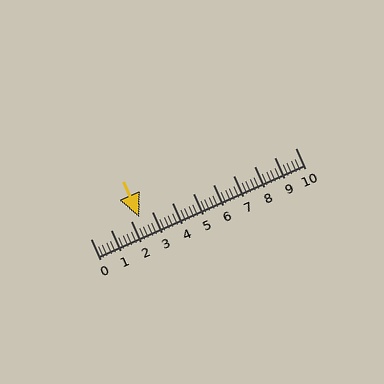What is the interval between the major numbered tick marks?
The major tick marks are spaced 1 units apart.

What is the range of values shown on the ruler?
The ruler shows values from 0 to 10.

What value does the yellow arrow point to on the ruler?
The yellow arrow points to approximately 2.4.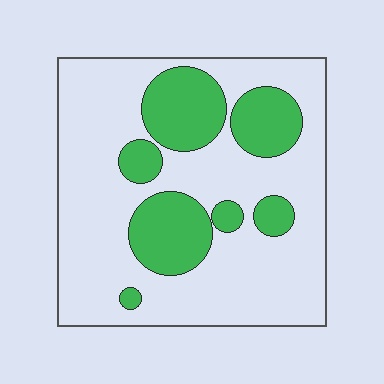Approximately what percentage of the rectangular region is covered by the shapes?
Approximately 25%.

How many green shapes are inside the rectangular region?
7.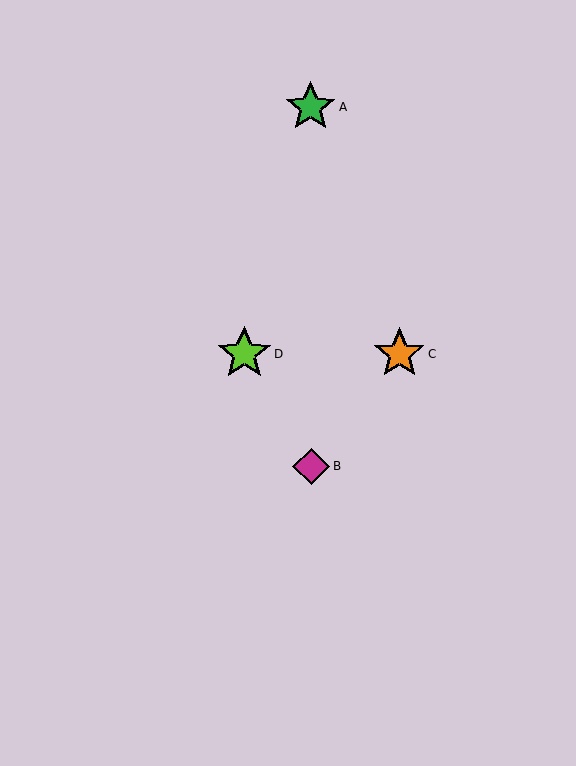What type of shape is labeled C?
Shape C is an orange star.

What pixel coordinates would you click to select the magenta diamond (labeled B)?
Click at (311, 466) to select the magenta diamond B.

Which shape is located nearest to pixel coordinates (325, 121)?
The green star (labeled A) at (311, 107) is nearest to that location.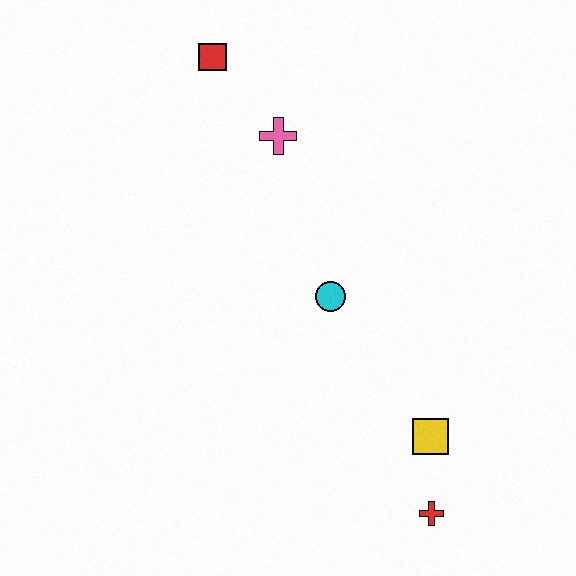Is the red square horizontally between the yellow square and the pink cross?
No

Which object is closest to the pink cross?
The red square is closest to the pink cross.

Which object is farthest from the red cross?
The red square is farthest from the red cross.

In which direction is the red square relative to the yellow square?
The red square is above the yellow square.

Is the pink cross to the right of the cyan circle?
No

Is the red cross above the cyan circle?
No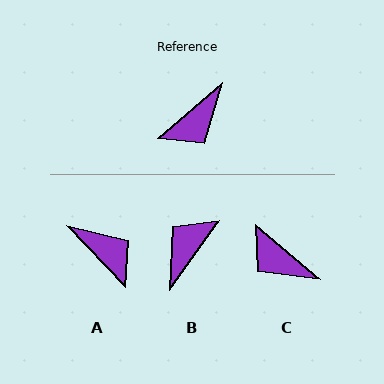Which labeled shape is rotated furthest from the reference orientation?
B, about 166 degrees away.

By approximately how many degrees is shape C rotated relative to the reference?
Approximately 81 degrees clockwise.